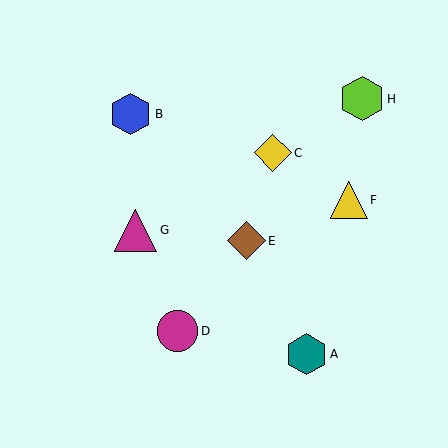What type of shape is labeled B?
Shape B is a blue hexagon.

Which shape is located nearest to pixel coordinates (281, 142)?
The yellow diamond (labeled C) at (273, 153) is nearest to that location.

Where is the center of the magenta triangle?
The center of the magenta triangle is at (136, 230).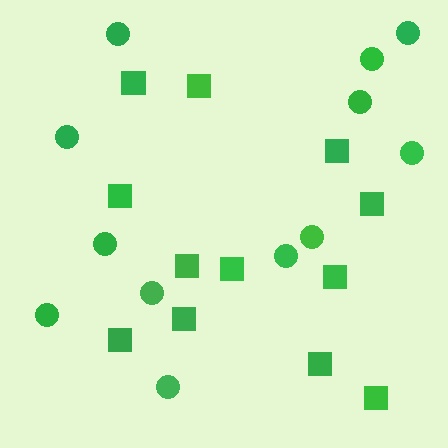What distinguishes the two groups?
There are 2 groups: one group of circles (12) and one group of squares (12).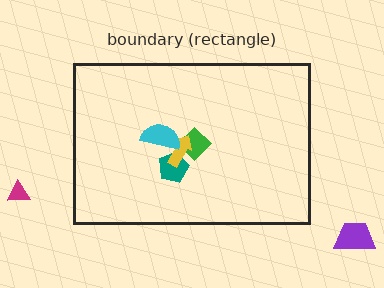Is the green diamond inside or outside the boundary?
Inside.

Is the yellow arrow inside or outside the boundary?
Inside.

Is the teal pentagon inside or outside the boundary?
Inside.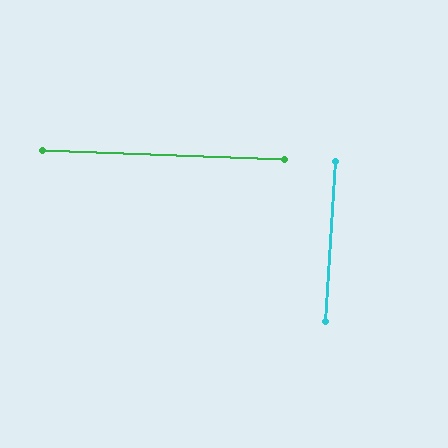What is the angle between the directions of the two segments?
Approximately 88 degrees.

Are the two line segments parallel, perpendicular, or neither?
Perpendicular — they meet at approximately 88°.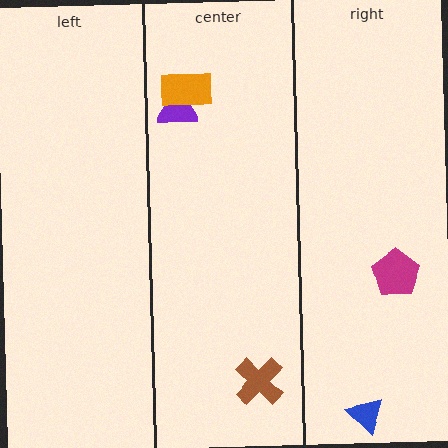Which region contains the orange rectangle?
The center region.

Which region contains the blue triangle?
The right region.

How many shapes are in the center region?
3.